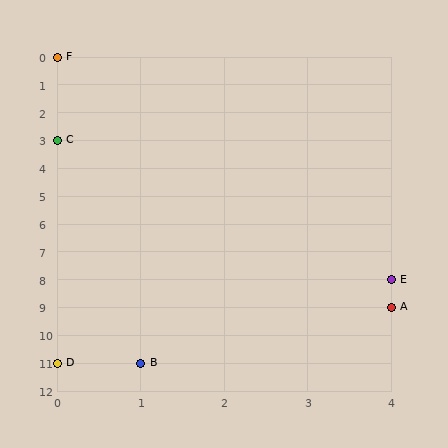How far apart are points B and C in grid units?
Points B and C are 1 column and 8 rows apart (about 8.1 grid units diagonally).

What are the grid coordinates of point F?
Point F is at grid coordinates (0, 0).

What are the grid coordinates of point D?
Point D is at grid coordinates (0, 11).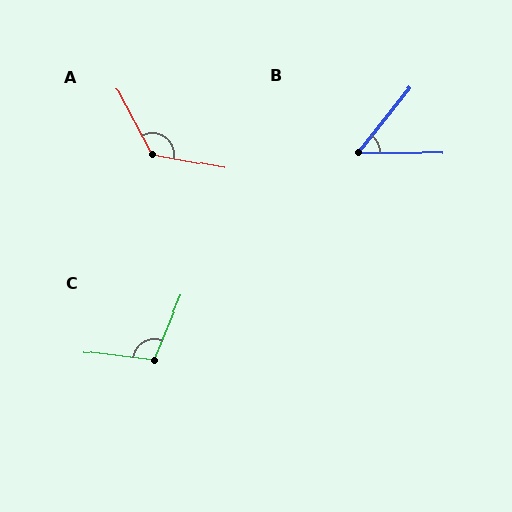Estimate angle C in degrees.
Approximately 106 degrees.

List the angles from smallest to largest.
B (52°), C (106°), A (128°).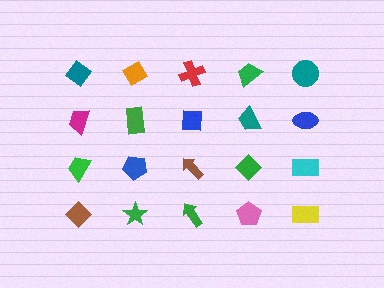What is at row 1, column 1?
A teal diamond.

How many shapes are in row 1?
5 shapes.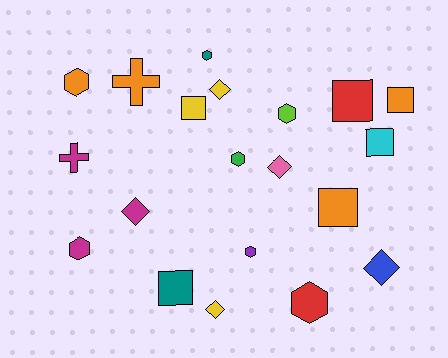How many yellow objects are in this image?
There are 3 yellow objects.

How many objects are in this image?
There are 20 objects.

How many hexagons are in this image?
There are 7 hexagons.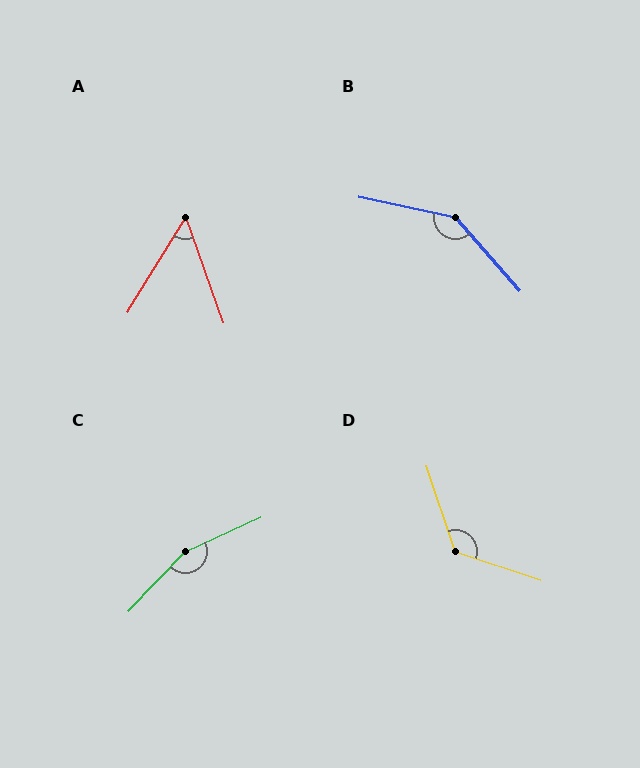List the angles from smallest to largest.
A (51°), D (127°), B (144°), C (158°).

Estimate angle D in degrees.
Approximately 127 degrees.